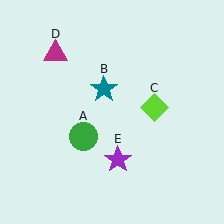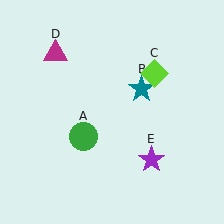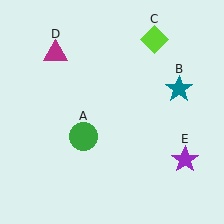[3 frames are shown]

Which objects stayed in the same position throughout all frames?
Green circle (object A) and magenta triangle (object D) remained stationary.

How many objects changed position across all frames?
3 objects changed position: teal star (object B), lime diamond (object C), purple star (object E).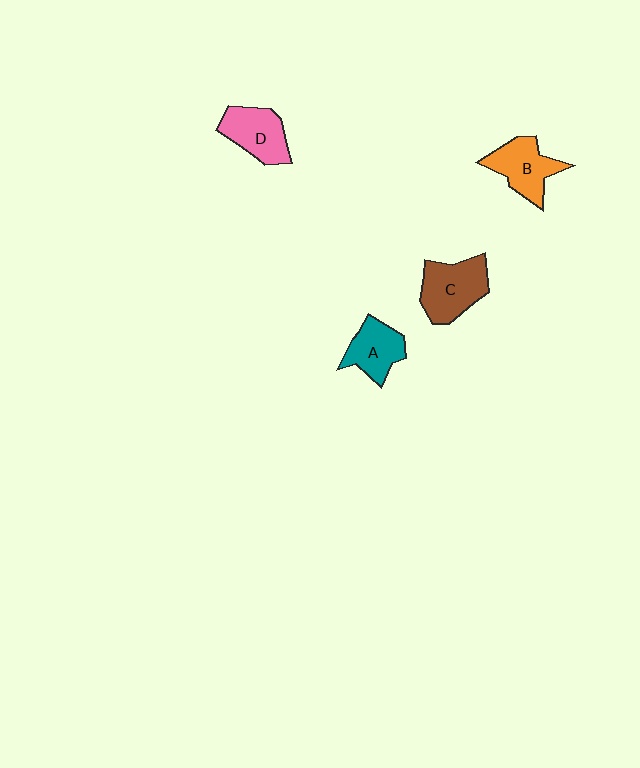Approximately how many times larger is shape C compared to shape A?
Approximately 1.3 times.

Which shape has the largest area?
Shape C (brown).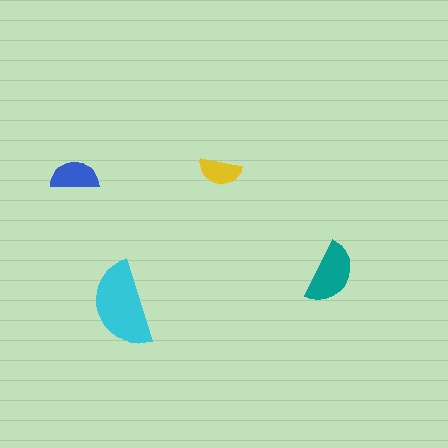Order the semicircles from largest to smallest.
the cyan one, the teal one, the blue one, the yellow one.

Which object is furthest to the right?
The teal semicircle is rightmost.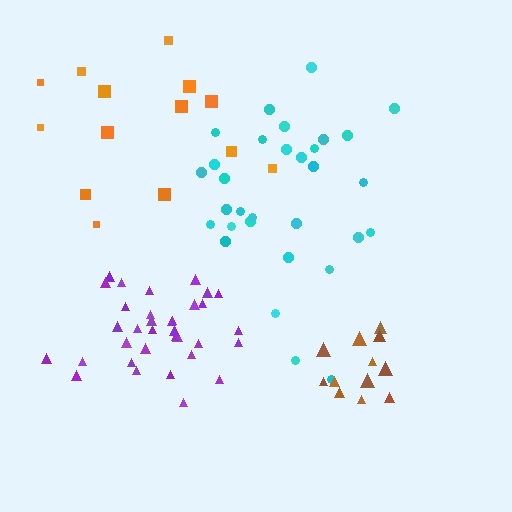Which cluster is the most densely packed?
Brown.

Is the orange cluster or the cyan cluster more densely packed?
Cyan.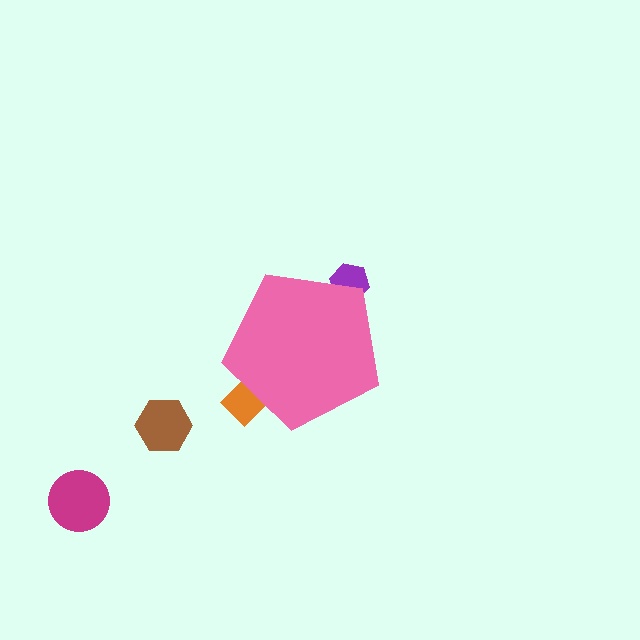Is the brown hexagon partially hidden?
No, the brown hexagon is fully visible.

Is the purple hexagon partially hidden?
Yes, the purple hexagon is partially hidden behind the pink pentagon.